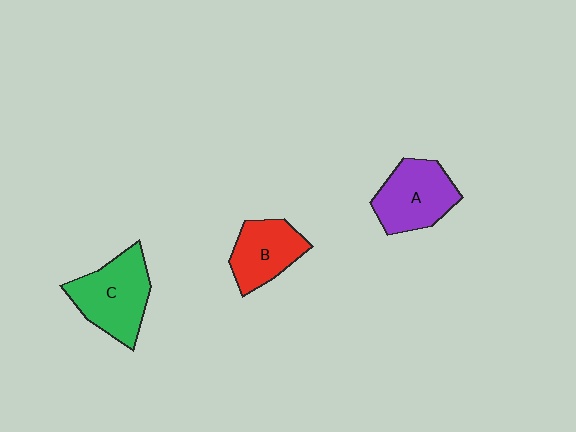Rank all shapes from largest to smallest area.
From largest to smallest: C (green), A (purple), B (red).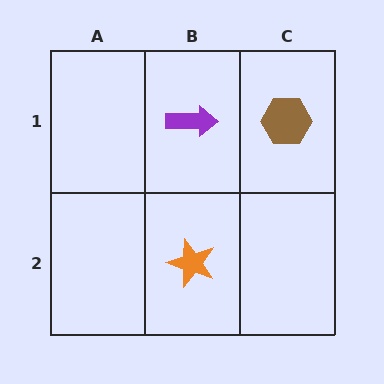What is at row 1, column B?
A purple arrow.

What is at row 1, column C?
A brown hexagon.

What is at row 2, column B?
An orange star.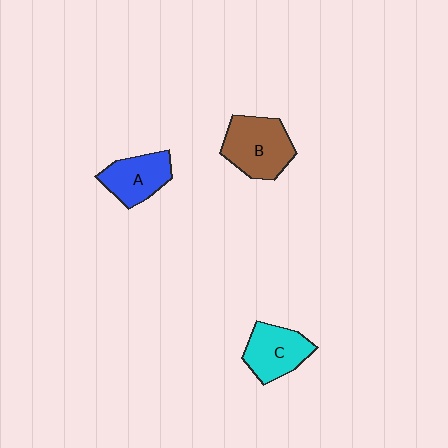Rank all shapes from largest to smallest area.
From largest to smallest: B (brown), C (cyan), A (blue).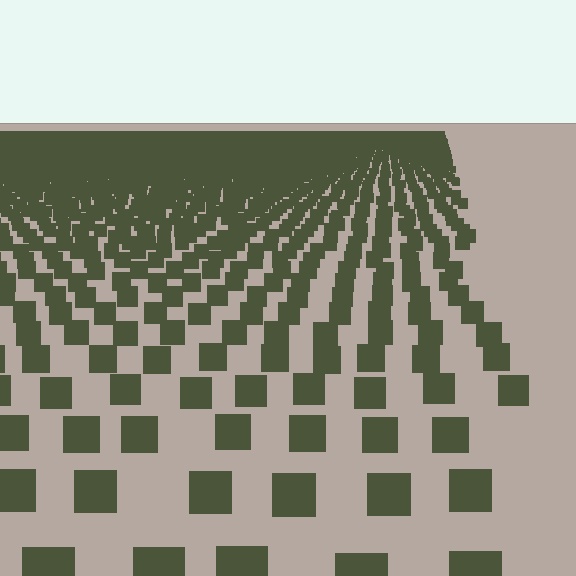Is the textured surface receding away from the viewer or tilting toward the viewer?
The surface is receding away from the viewer. Texture elements get smaller and denser toward the top.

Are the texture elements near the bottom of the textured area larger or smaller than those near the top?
Larger. Near the bottom, elements are closer to the viewer and appear at a bigger on-screen size.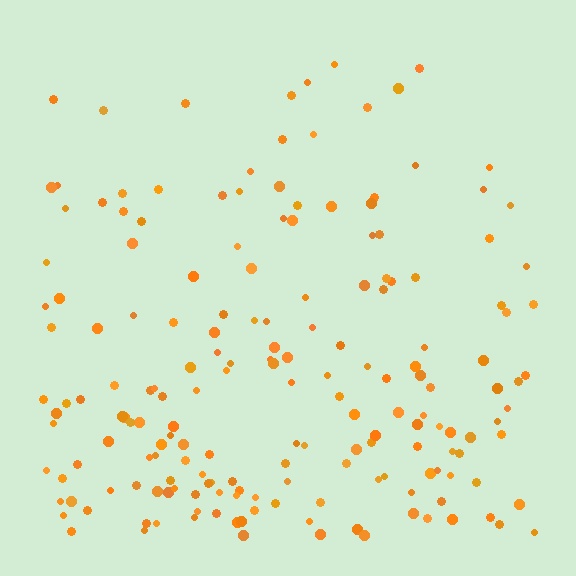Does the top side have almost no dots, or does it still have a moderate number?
Still a moderate number, just noticeably fewer than the bottom.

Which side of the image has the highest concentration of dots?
The bottom.